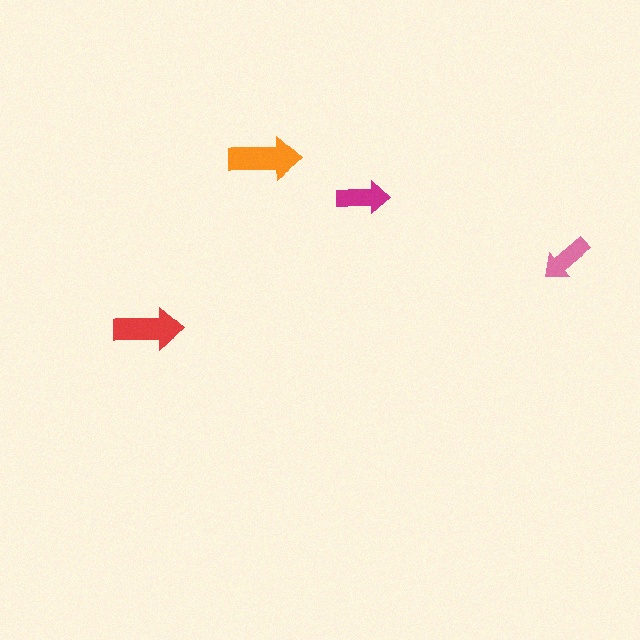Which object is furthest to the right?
The pink arrow is rightmost.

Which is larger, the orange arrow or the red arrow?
The orange one.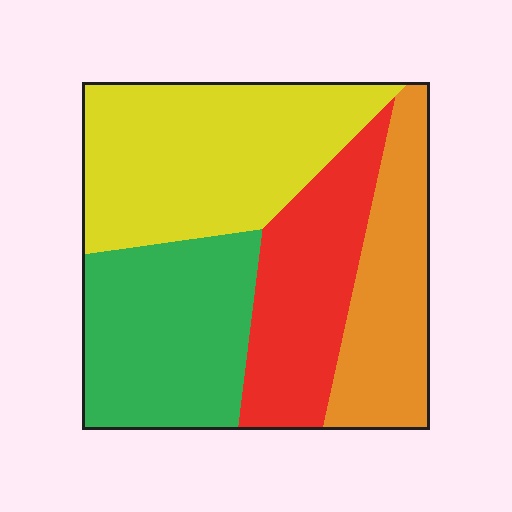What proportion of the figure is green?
Green takes up about one quarter (1/4) of the figure.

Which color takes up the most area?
Yellow, at roughly 35%.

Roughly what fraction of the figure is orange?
Orange takes up about one fifth (1/5) of the figure.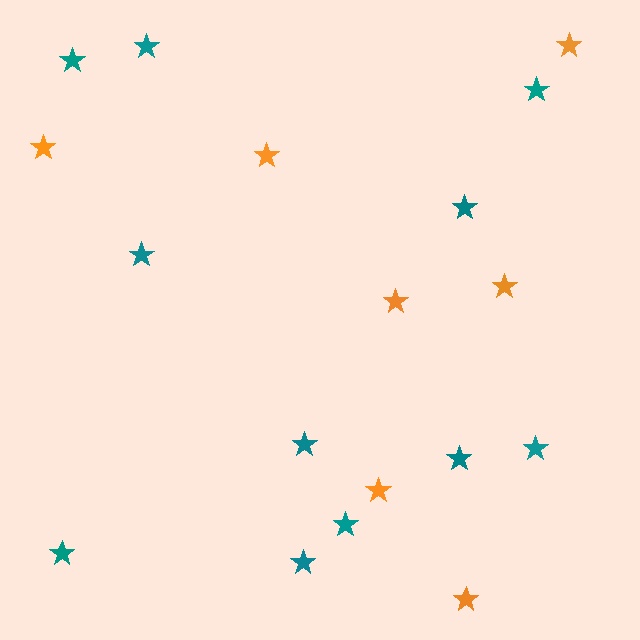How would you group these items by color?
There are 2 groups: one group of teal stars (11) and one group of orange stars (7).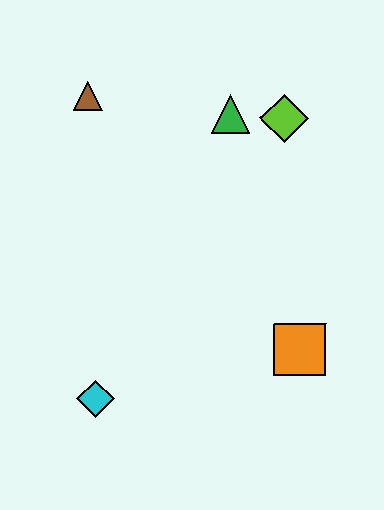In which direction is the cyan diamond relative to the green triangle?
The cyan diamond is below the green triangle.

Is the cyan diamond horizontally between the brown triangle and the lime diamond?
Yes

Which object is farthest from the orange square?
The brown triangle is farthest from the orange square.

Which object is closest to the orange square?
The cyan diamond is closest to the orange square.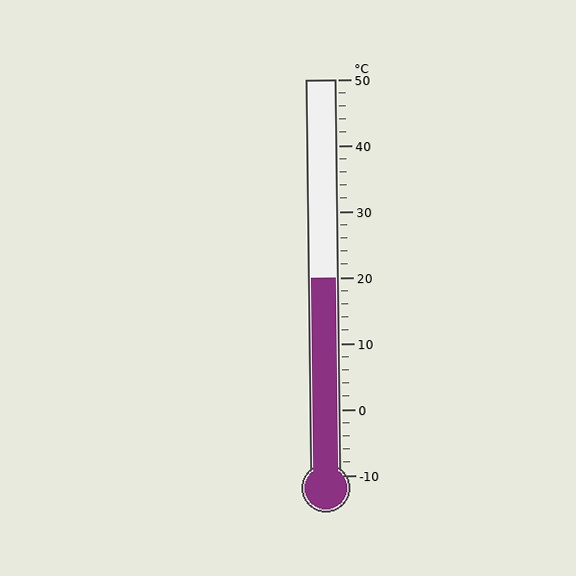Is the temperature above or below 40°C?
The temperature is below 40°C.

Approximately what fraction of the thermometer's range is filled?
The thermometer is filled to approximately 50% of its range.